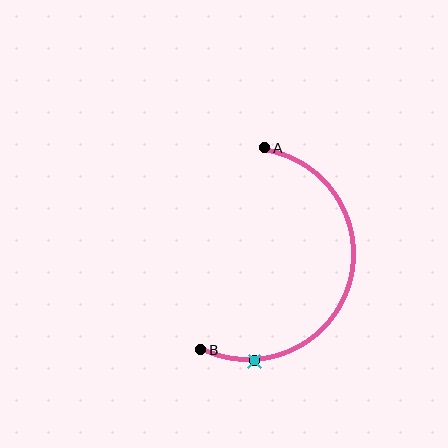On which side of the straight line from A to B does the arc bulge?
The arc bulges to the right of the straight line connecting A and B.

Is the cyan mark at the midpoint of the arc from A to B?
No. The cyan mark lies on the arc but is closer to endpoint B. The arc midpoint would be at the point on the curve equidistant along the arc from both A and B.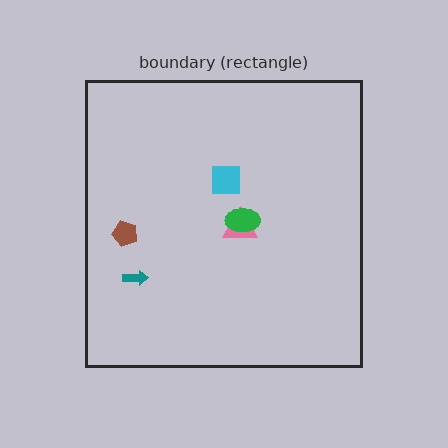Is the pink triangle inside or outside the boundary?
Inside.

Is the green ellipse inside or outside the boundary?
Inside.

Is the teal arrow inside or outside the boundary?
Inside.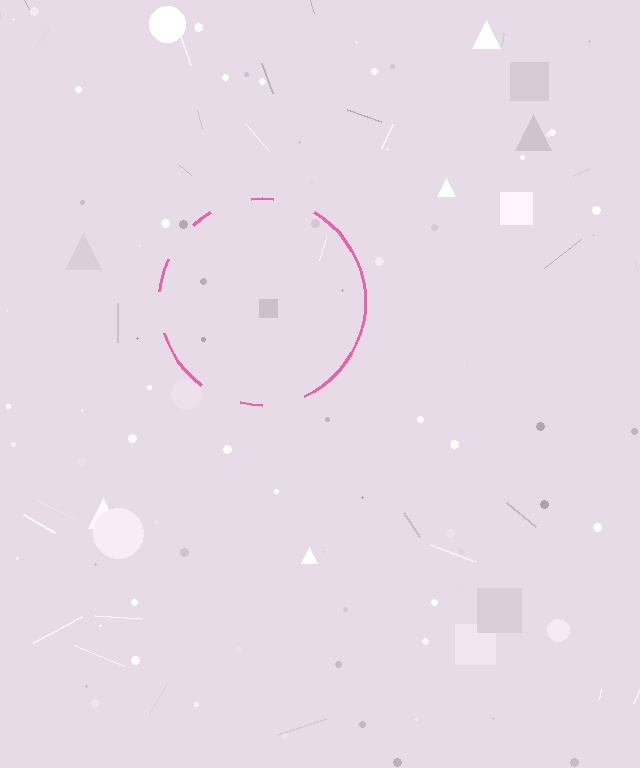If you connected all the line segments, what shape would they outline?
They would outline a circle.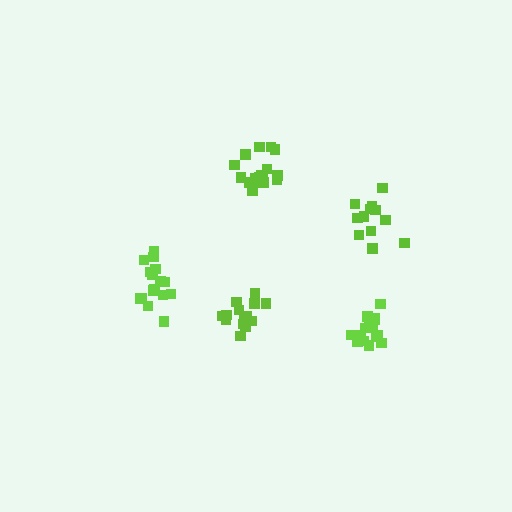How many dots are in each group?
Group 1: 16 dots, Group 2: 17 dots, Group 3: 16 dots, Group 4: 18 dots, Group 5: 12 dots (79 total).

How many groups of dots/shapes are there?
There are 5 groups.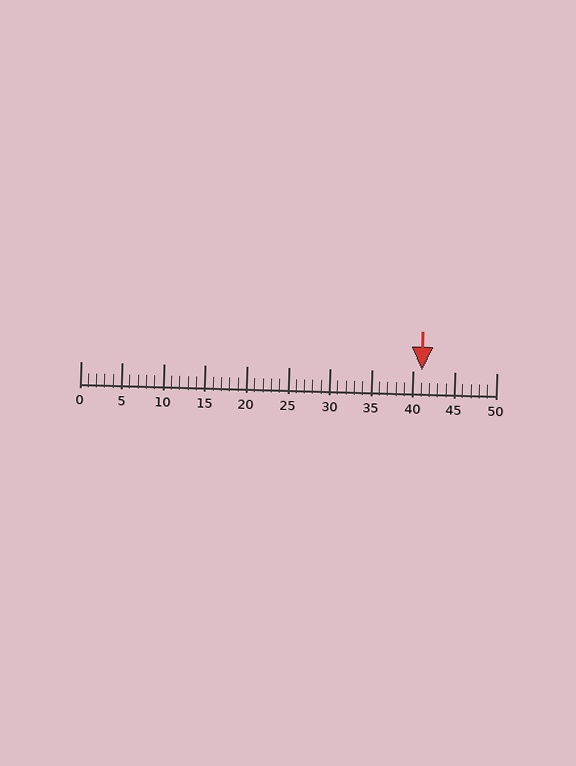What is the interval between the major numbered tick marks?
The major tick marks are spaced 5 units apart.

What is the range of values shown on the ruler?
The ruler shows values from 0 to 50.